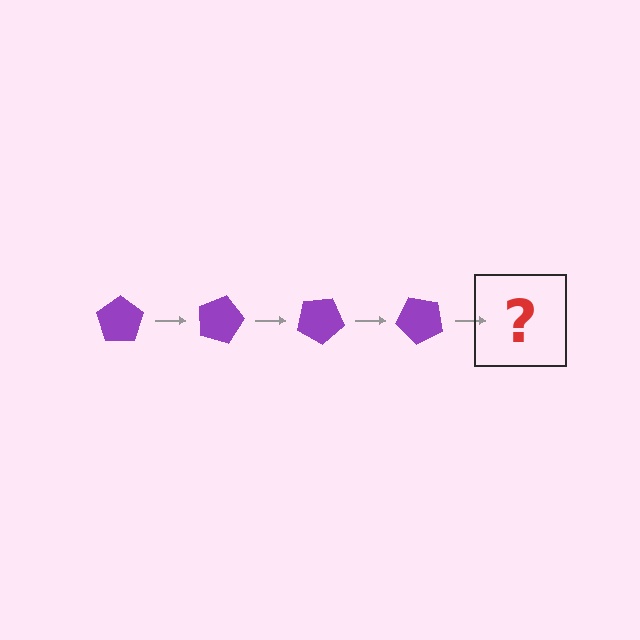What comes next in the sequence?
The next element should be a purple pentagon rotated 60 degrees.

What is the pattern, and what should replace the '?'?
The pattern is that the pentagon rotates 15 degrees each step. The '?' should be a purple pentagon rotated 60 degrees.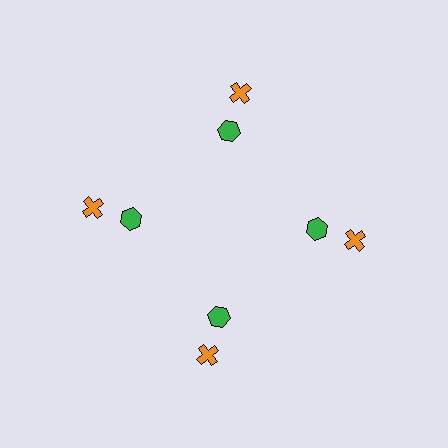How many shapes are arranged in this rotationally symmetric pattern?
There are 8 shapes, arranged in 4 groups of 2.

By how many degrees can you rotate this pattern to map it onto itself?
The pattern maps onto itself every 90 degrees of rotation.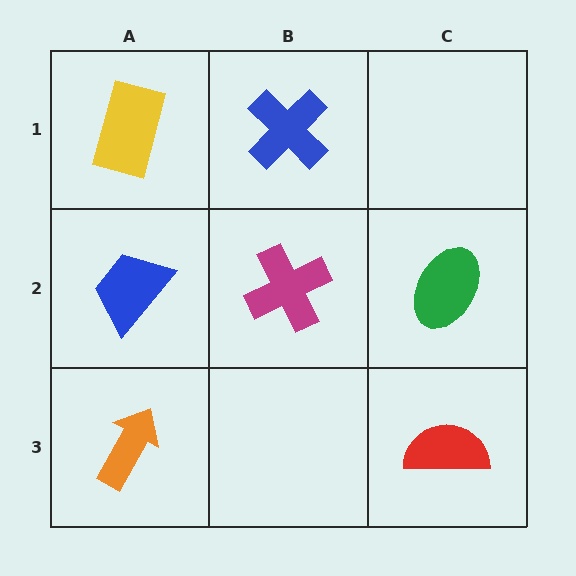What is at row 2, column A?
A blue trapezoid.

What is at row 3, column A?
An orange arrow.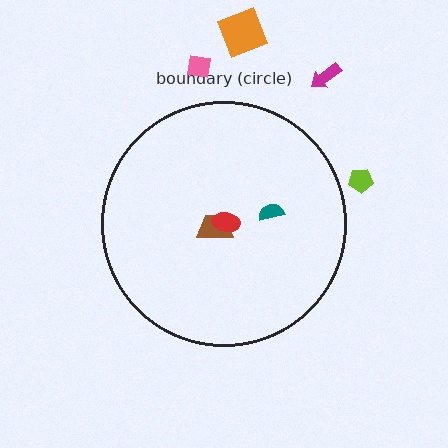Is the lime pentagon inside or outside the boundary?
Outside.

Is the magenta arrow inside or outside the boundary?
Outside.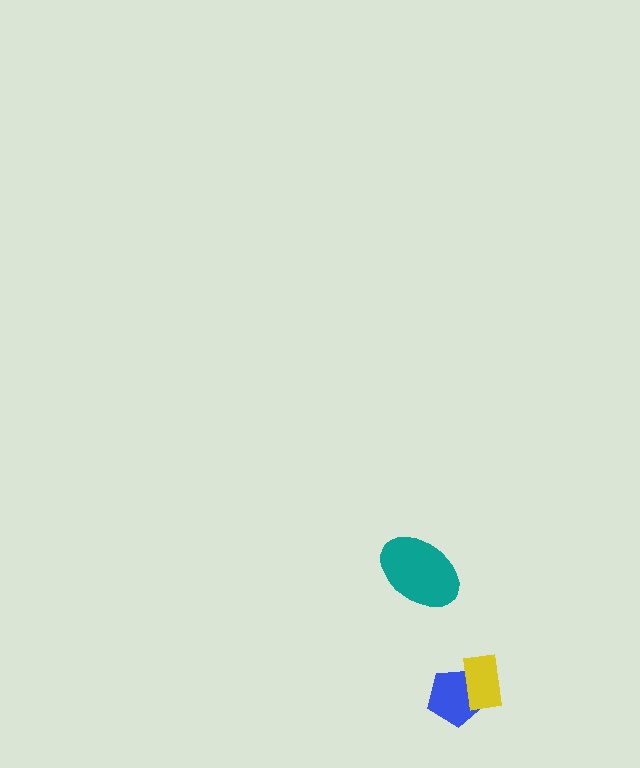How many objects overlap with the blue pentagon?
1 object overlaps with the blue pentagon.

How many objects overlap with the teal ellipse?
0 objects overlap with the teal ellipse.